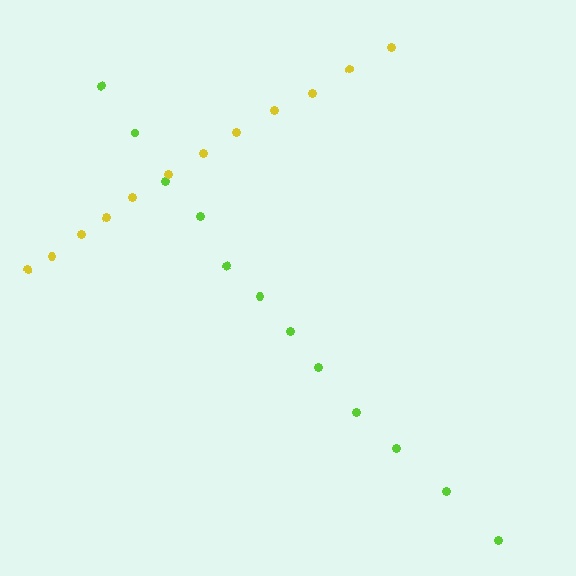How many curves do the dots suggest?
There are 2 distinct paths.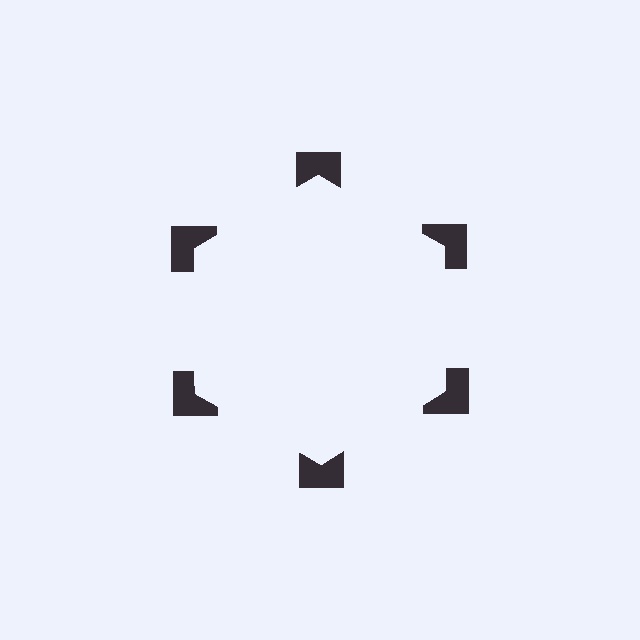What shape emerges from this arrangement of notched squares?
An illusory hexagon — its edges are inferred from the aligned wedge cuts in the notched squares, not physically drawn.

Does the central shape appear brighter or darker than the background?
It typically appears slightly brighter than the background, even though no actual brightness change is drawn.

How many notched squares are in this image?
There are 6 — one at each vertex of the illusory hexagon.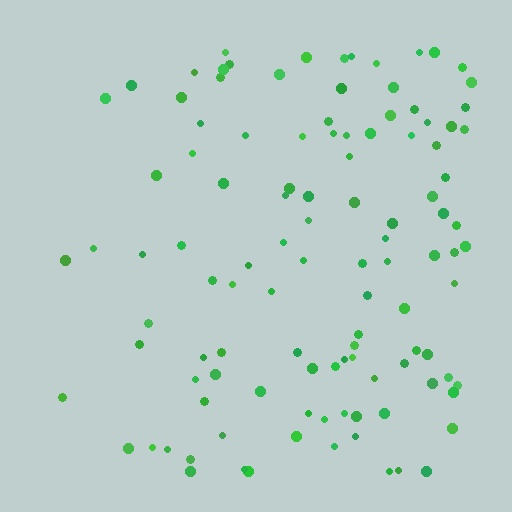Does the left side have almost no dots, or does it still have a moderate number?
Still a moderate number, just noticeably fewer than the right.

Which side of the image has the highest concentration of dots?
The right.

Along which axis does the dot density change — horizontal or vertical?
Horizontal.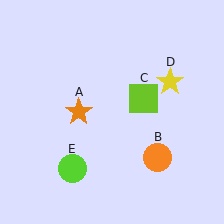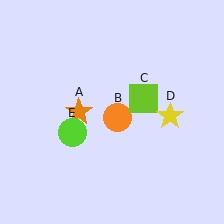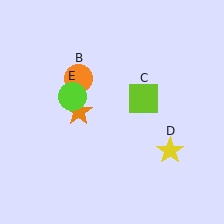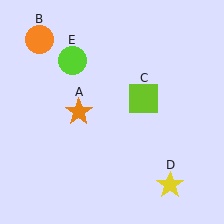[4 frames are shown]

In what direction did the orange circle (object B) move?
The orange circle (object B) moved up and to the left.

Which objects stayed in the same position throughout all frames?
Orange star (object A) and lime square (object C) remained stationary.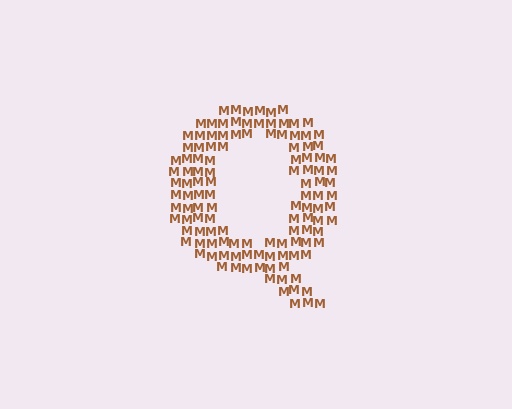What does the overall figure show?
The overall figure shows the letter Q.